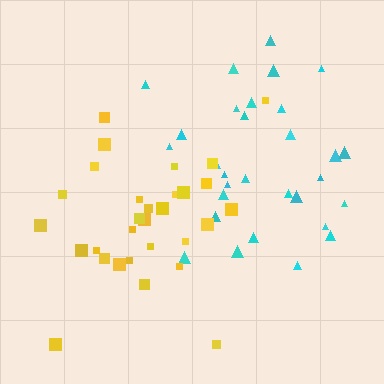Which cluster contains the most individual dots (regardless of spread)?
Cyan (30).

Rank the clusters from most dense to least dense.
cyan, yellow.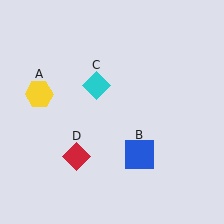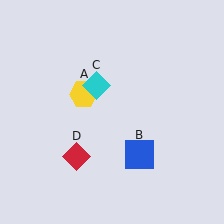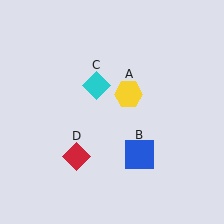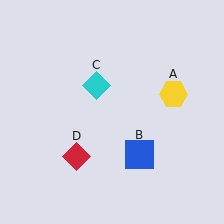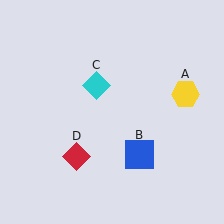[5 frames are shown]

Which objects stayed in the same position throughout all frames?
Blue square (object B) and cyan diamond (object C) and red diamond (object D) remained stationary.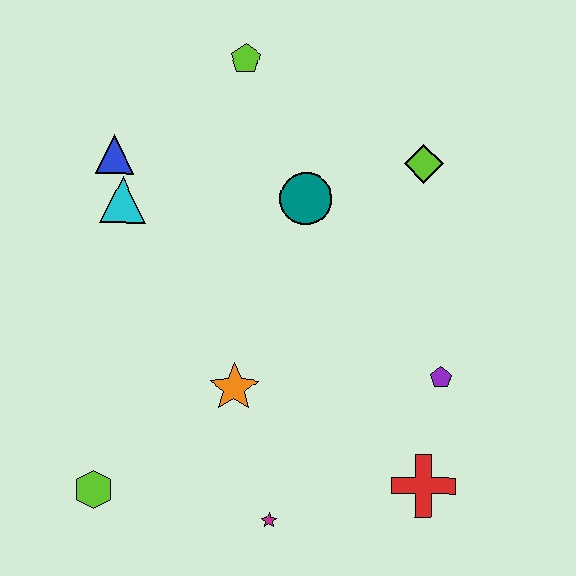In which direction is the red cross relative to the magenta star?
The red cross is to the right of the magenta star.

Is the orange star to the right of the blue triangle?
Yes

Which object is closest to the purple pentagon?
The red cross is closest to the purple pentagon.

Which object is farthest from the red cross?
The lime pentagon is farthest from the red cross.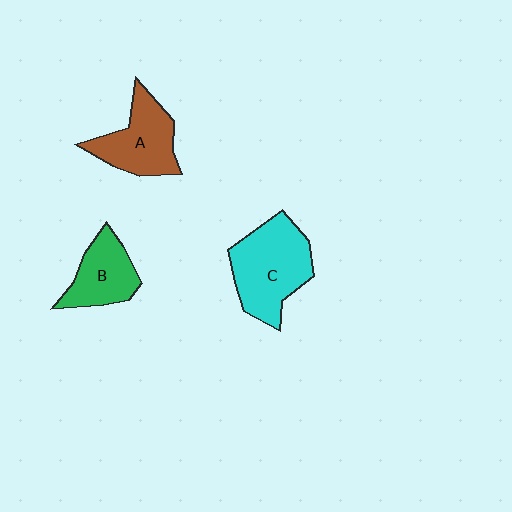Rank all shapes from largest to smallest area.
From largest to smallest: C (cyan), A (brown), B (green).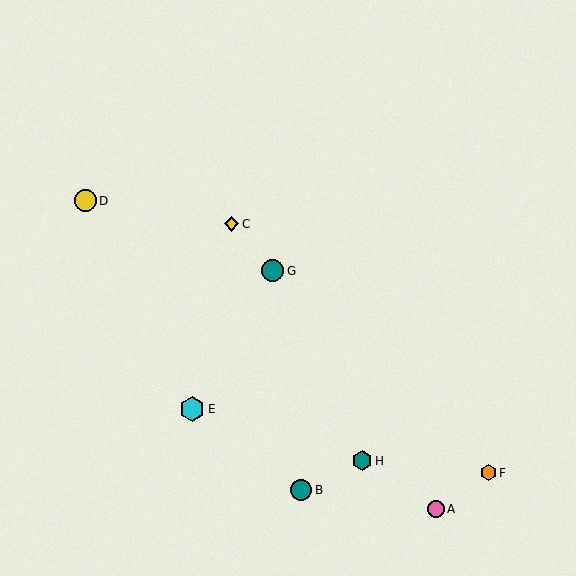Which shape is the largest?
The cyan hexagon (labeled E) is the largest.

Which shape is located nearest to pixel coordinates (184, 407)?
The cyan hexagon (labeled E) at (192, 409) is nearest to that location.